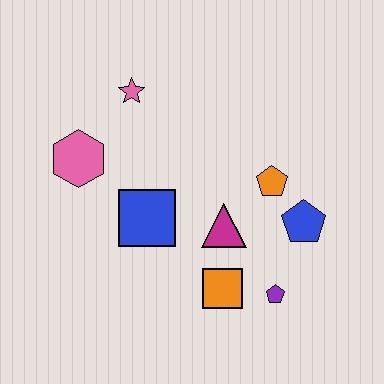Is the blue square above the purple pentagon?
Yes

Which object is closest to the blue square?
The magenta triangle is closest to the blue square.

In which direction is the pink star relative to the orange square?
The pink star is above the orange square.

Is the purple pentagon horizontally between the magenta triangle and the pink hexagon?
No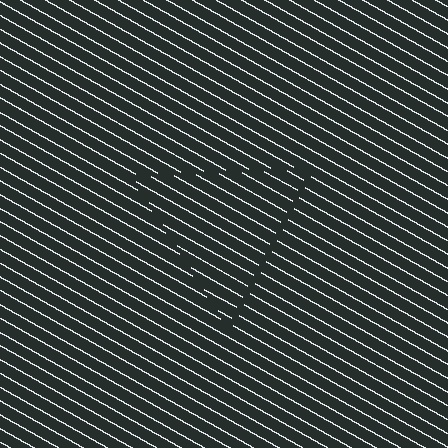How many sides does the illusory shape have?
3 sides — the line-ends trace a triangle.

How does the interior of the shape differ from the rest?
The interior of the shape contains the same grating, shifted by half a period — the contour is defined by the phase discontinuity where line-ends from the inner and outer gratings abut.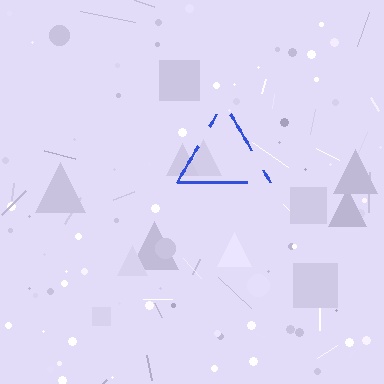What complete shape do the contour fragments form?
The contour fragments form a triangle.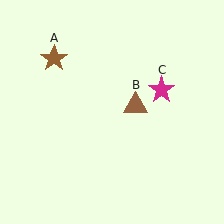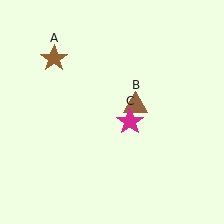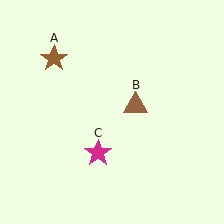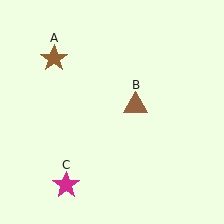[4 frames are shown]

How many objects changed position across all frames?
1 object changed position: magenta star (object C).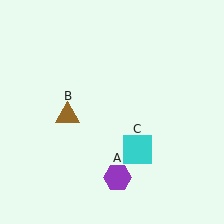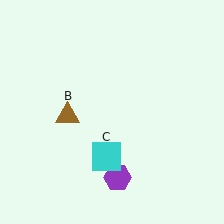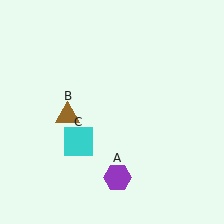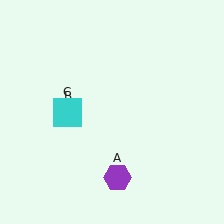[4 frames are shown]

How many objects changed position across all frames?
1 object changed position: cyan square (object C).